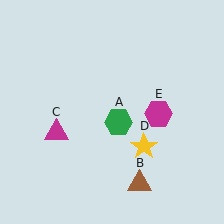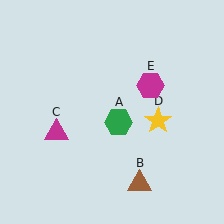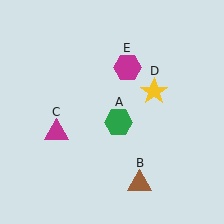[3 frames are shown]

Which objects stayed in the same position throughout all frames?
Green hexagon (object A) and brown triangle (object B) and magenta triangle (object C) remained stationary.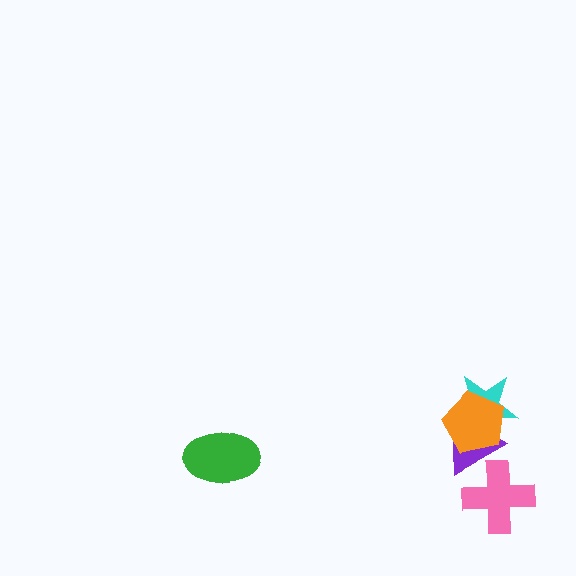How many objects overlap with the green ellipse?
0 objects overlap with the green ellipse.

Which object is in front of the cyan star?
The orange pentagon is in front of the cyan star.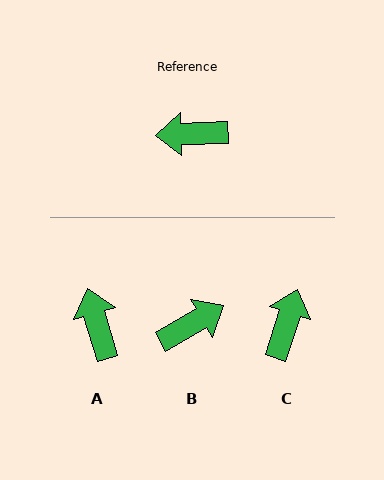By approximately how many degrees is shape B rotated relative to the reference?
Approximately 153 degrees clockwise.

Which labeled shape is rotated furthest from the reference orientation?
B, about 153 degrees away.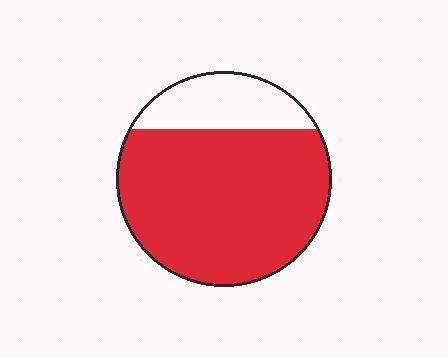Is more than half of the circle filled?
Yes.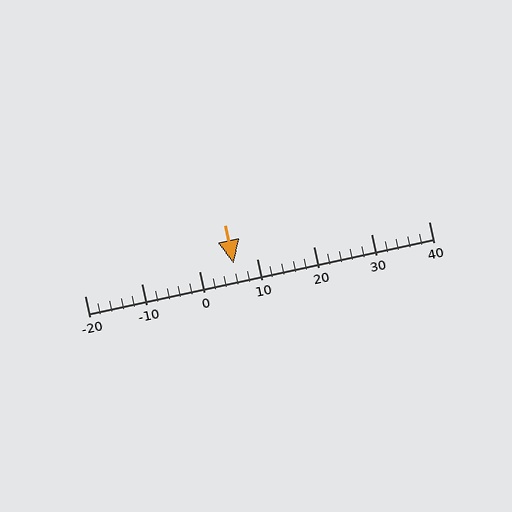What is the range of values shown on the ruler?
The ruler shows values from -20 to 40.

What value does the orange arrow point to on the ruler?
The orange arrow points to approximately 6.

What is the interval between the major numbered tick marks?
The major tick marks are spaced 10 units apart.